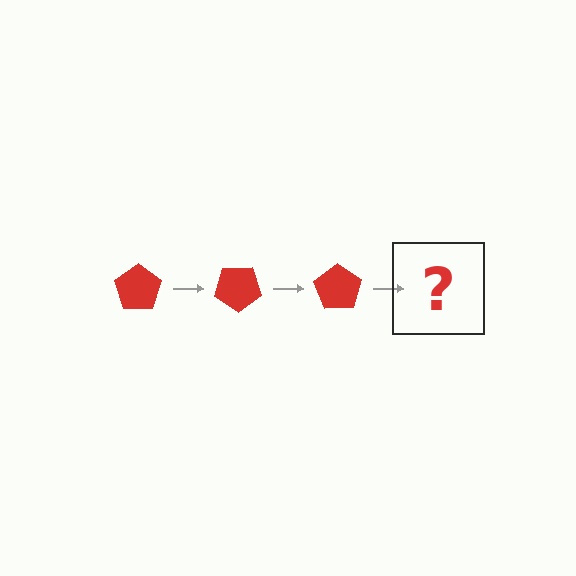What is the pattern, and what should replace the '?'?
The pattern is that the pentagon rotates 35 degrees each step. The '?' should be a red pentagon rotated 105 degrees.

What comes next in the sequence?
The next element should be a red pentagon rotated 105 degrees.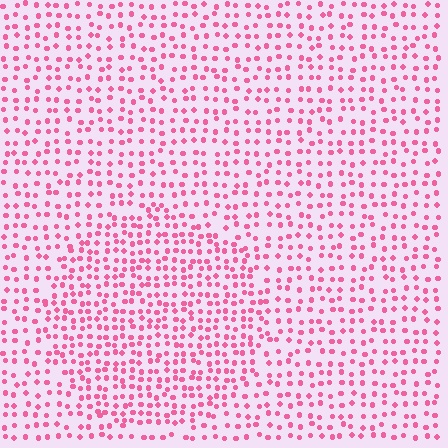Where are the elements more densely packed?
The elements are more densely packed inside the circle boundary.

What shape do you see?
I see a circle.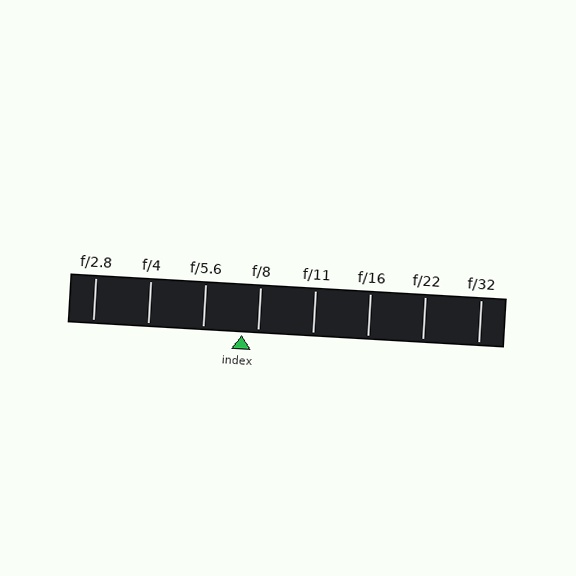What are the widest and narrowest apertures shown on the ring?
The widest aperture shown is f/2.8 and the narrowest is f/32.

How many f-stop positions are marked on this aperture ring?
There are 8 f-stop positions marked.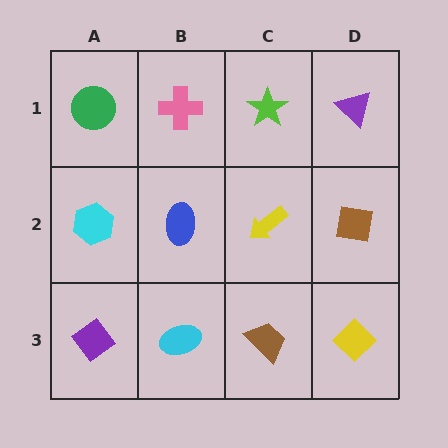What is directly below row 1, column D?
A brown square.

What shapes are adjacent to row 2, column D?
A purple triangle (row 1, column D), a yellow diamond (row 3, column D), a yellow arrow (row 2, column C).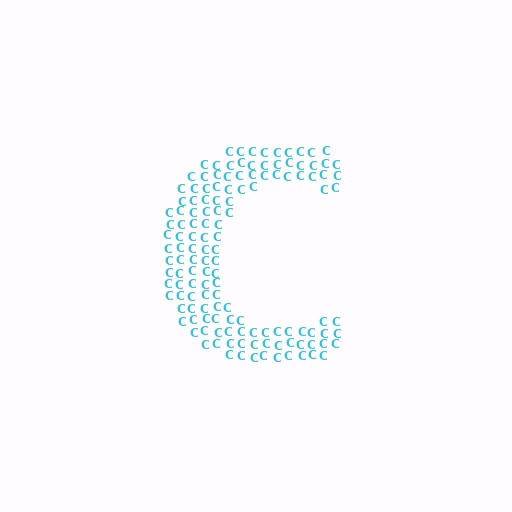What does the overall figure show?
The overall figure shows the letter C.